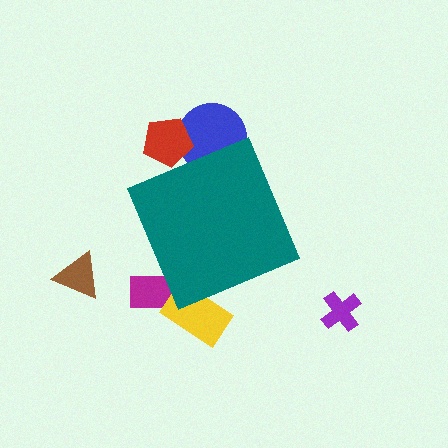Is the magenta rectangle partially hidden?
Yes, the magenta rectangle is partially hidden behind the teal diamond.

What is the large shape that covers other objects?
A teal diamond.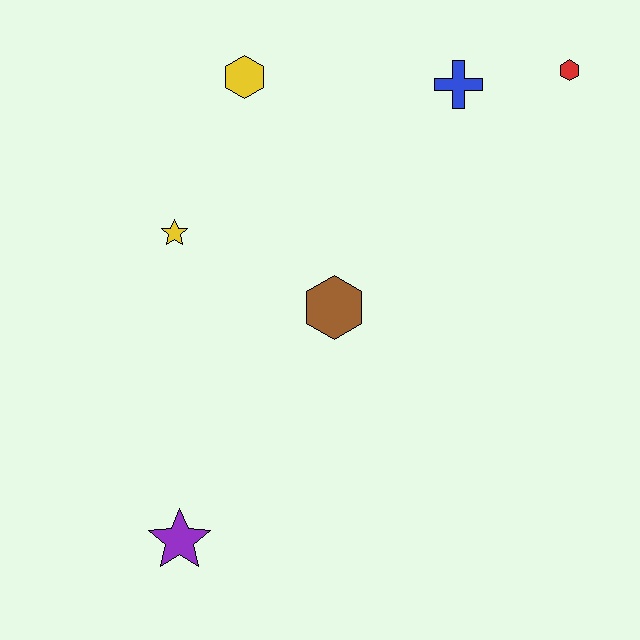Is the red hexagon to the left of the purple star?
No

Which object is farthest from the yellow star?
The red hexagon is farthest from the yellow star.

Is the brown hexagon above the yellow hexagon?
No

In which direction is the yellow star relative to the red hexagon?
The yellow star is to the left of the red hexagon.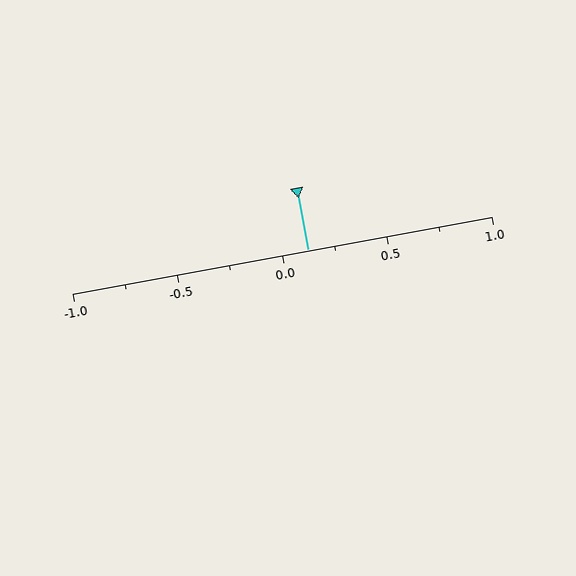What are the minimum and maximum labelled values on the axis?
The axis runs from -1.0 to 1.0.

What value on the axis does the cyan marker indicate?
The marker indicates approximately 0.12.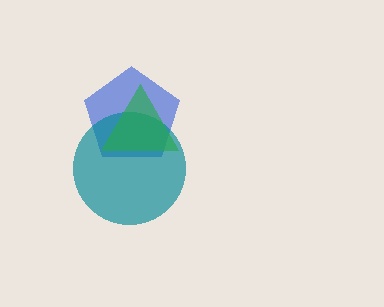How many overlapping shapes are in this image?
There are 3 overlapping shapes in the image.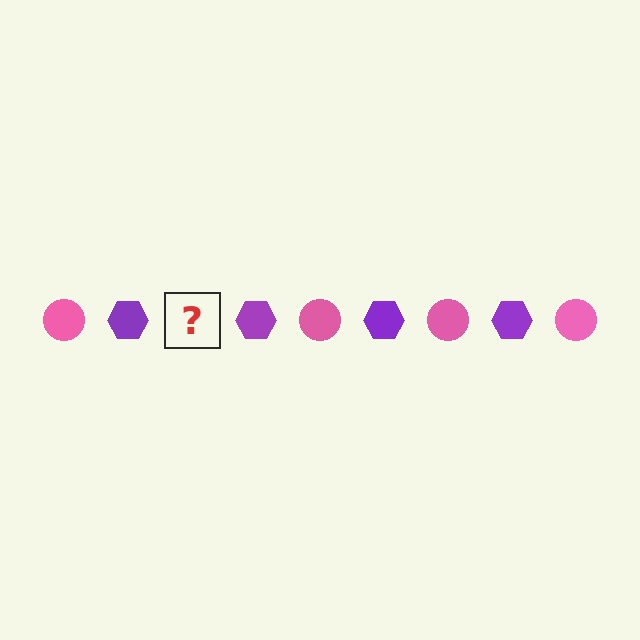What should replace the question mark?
The question mark should be replaced with a pink circle.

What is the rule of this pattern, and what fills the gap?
The rule is that the pattern alternates between pink circle and purple hexagon. The gap should be filled with a pink circle.